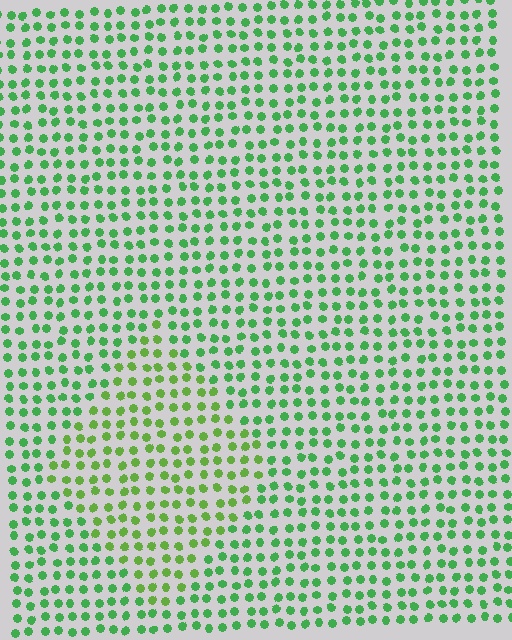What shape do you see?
I see a diamond.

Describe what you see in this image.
The image is filled with small green elements in a uniform arrangement. A diamond-shaped region is visible where the elements are tinted to a slightly different hue, forming a subtle color boundary.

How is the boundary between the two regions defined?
The boundary is defined purely by a slight shift in hue (about 28 degrees). Spacing, size, and orientation are identical on both sides.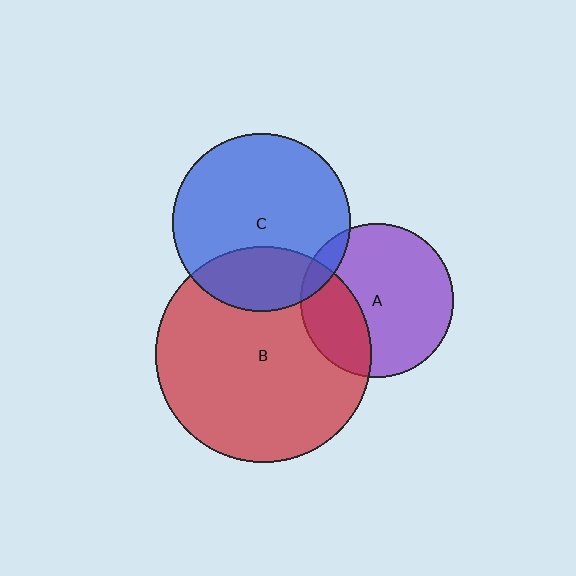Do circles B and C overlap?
Yes.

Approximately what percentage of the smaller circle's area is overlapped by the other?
Approximately 25%.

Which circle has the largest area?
Circle B (red).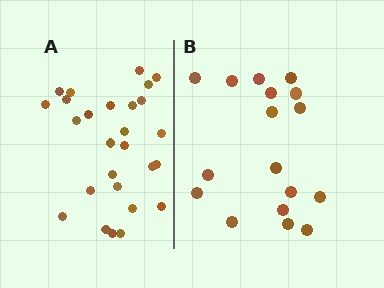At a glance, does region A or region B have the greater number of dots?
Region A (the left region) has more dots.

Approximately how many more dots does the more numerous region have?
Region A has roughly 10 or so more dots than region B.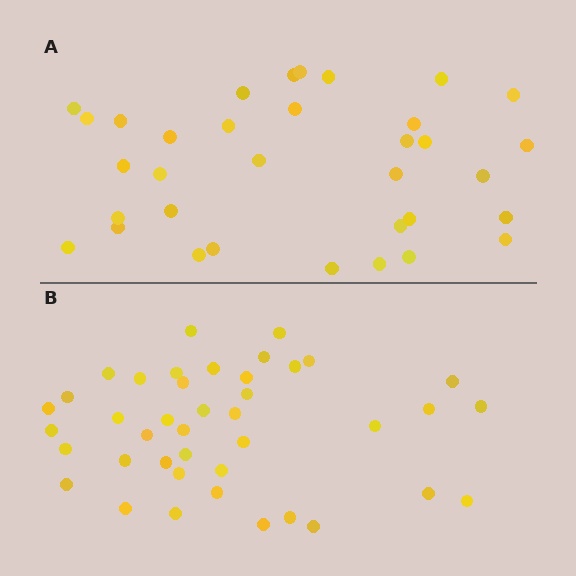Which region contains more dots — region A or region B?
Region B (the bottom region) has more dots.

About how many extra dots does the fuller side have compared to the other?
Region B has roughly 8 or so more dots than region A.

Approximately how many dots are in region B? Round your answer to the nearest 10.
About 40 dots. (The exact count is 41, which rounds to 40.)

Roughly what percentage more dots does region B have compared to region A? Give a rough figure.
About 20% more.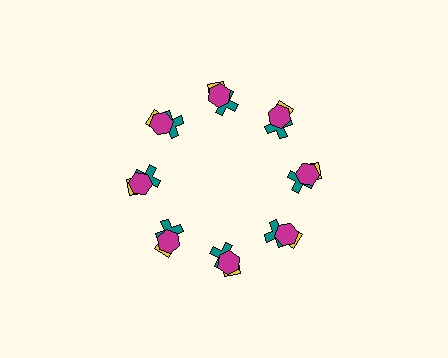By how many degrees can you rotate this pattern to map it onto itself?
The pattern maps onto itself every 45 degrees of rotation.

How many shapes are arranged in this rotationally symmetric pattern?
There are 24 shapes, arranged in 8 groups of 3.